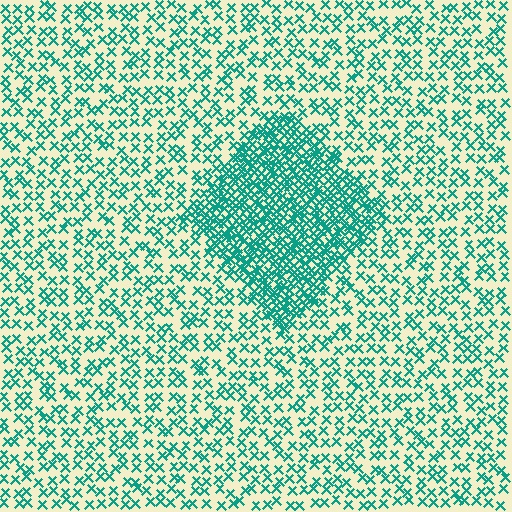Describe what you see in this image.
The image contains small teal elements arranged at two different densities. A diamond-shaped region is visible where the elements are more densely packed than the surrounding area.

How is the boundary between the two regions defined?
The boundary is defined by a change in element density (approximately 2.6x ratio). All elements are the same color, size, and shape.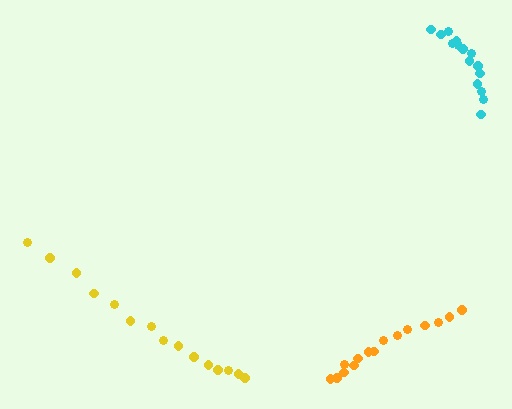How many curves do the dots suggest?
There are 3 distinct paths.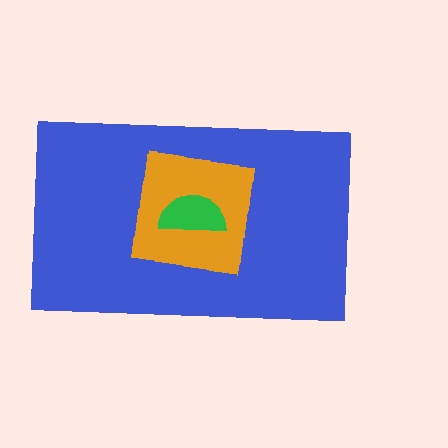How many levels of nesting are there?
3.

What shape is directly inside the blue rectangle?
The orange square.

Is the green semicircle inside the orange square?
Yes.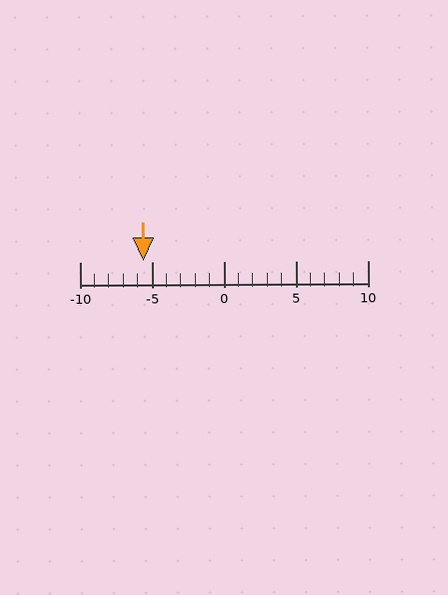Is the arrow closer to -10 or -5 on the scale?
The arrow is closer to -5.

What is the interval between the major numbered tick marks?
The major tick marks are spaced 5 units apart.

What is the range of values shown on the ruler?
The ruler shows values from -10 to 10.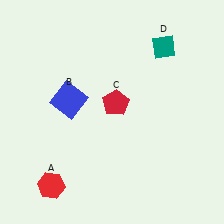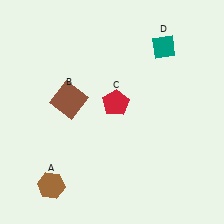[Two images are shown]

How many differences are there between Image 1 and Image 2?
There are 2 differences between the two images.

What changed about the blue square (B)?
In Image 1, B is blue. In Image 2, it changed to brown.